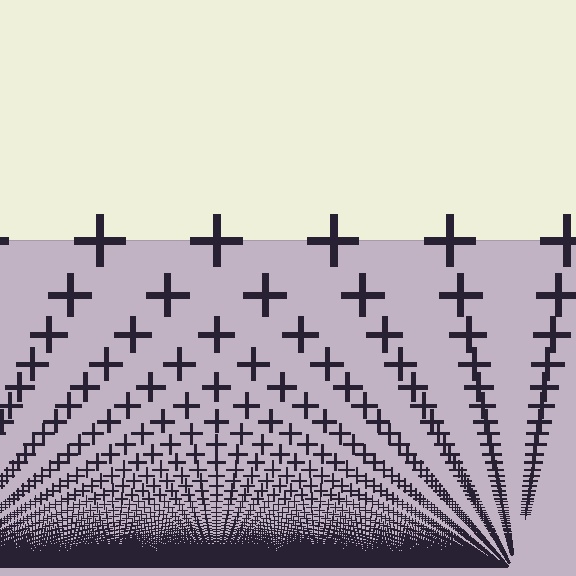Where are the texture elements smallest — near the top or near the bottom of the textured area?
Near the bottom.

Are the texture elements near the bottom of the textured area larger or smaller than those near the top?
Smaller. The gradient is inverted — elements near the bottom are smaller and denser.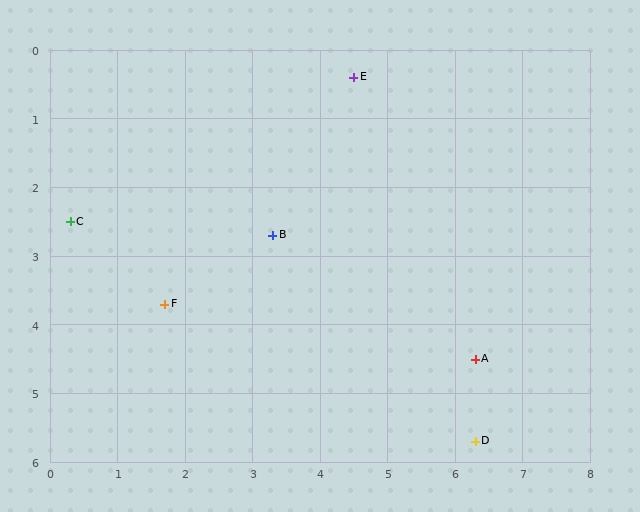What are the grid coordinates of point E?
Point E is at approximately (4.5, 0.4).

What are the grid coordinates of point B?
Point B is at approximately (3.3, 2.7).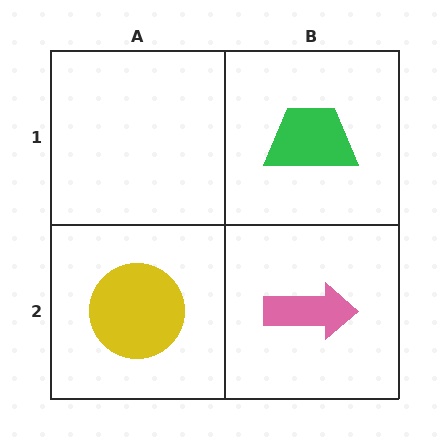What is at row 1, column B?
A green trapezoid.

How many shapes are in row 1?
1 shape.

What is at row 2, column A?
A yellow circle.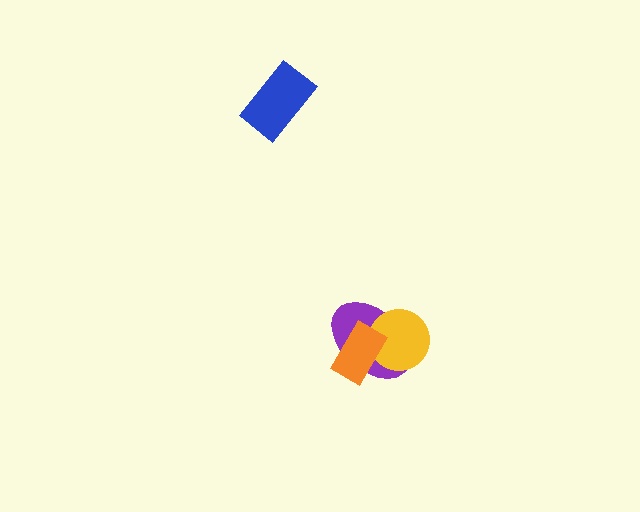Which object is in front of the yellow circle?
The orange rectangle is in front of the yellow circle.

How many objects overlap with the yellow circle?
2 objects overlap with the yellow circle.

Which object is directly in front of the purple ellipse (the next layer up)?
The yellow circle is directly in front of the purple ellipse.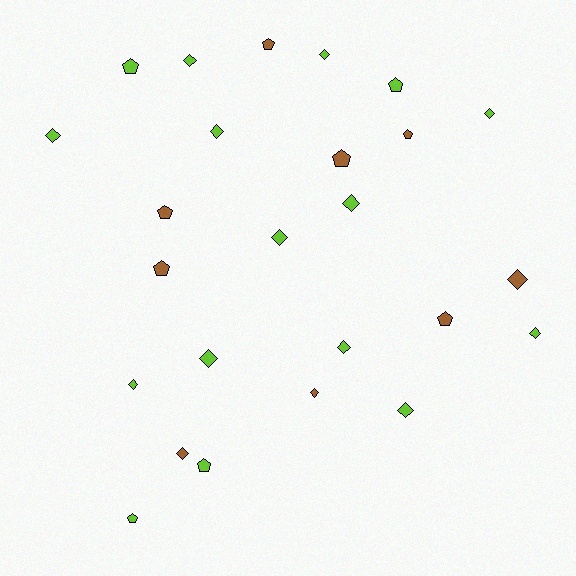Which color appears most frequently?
Lime, with 16 objects.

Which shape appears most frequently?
Diamond, with 15 objects.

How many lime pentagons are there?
There are 4 lime pentagons.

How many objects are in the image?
There are 25 objects.